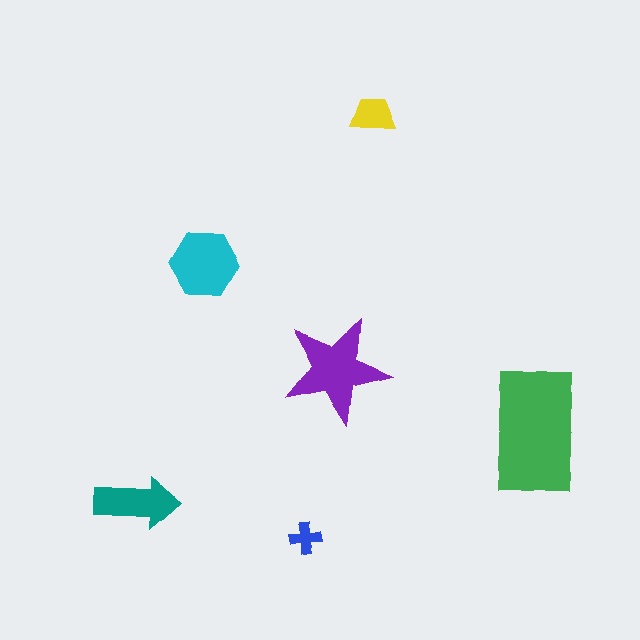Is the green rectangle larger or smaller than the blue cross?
Larger.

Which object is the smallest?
The blue cross.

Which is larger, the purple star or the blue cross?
The purple star.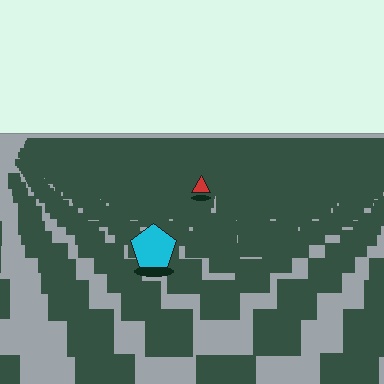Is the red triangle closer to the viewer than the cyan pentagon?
No. The cyan pentagon is closer — you can tell from the texture gradient: the ground texture is coarser near it.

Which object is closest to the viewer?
The cyan pentagon is closest. The texture marks near it are larger and more spread out.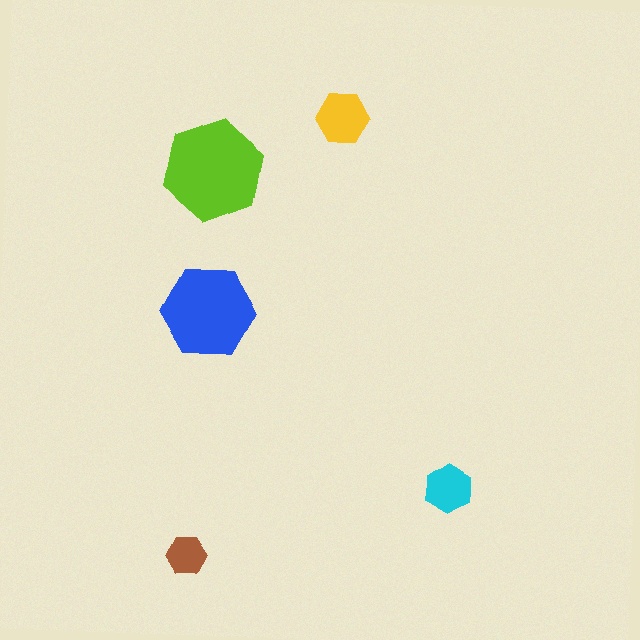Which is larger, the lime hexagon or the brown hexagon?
The lime one.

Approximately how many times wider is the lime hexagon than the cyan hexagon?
About 2 times wider.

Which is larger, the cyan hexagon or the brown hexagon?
The cyan one.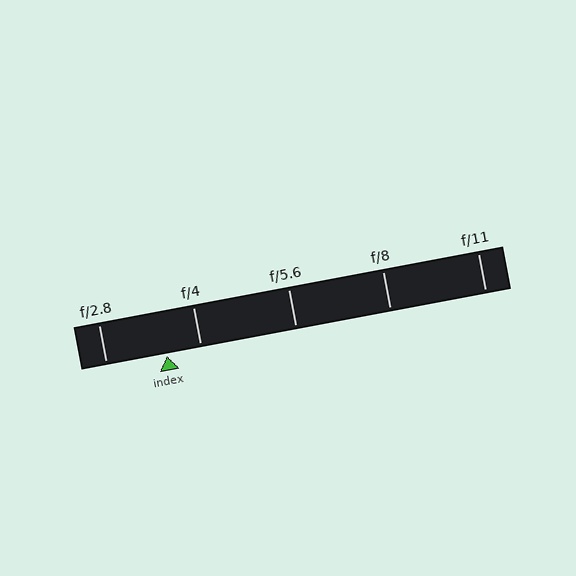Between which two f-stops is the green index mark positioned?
The index mark is between f/2.8 and f/4.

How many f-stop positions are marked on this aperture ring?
There are 5 f-stop positions marked.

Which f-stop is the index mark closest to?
The index mark is closest to f/4.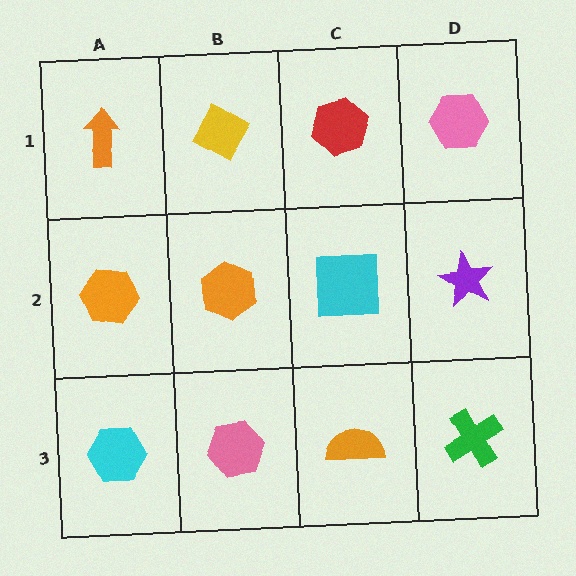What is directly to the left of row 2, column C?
An orange hexagon.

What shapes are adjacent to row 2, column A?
An orange arrow (row 1, column A), a cyan hexagon (row 3, column A), an orange hexagon (row 2, column B).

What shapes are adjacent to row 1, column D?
A purple star (row 2, column D), a red hexagon (row 1, column C).